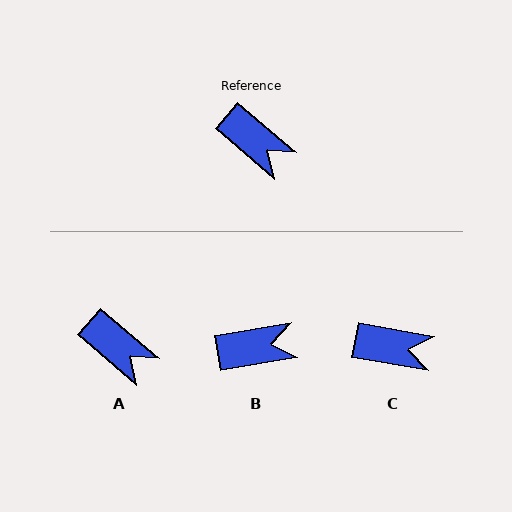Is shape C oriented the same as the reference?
No, it is off by about 30 degrees.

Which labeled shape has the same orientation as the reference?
A.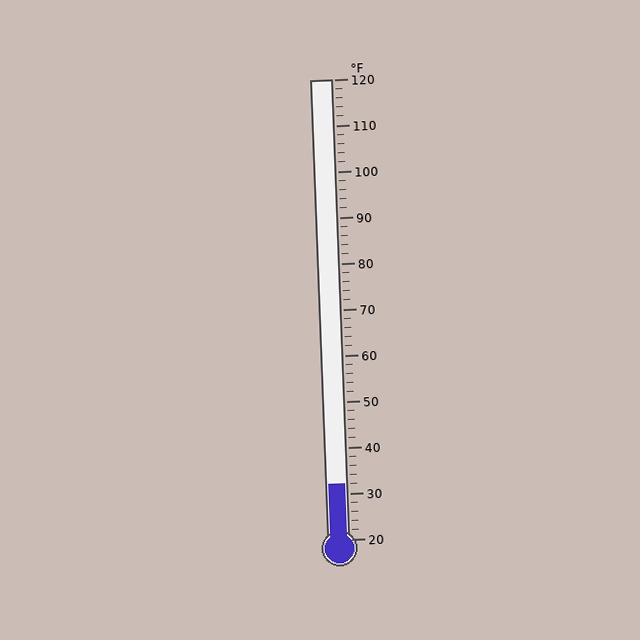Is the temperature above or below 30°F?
The temperature is above 30°F.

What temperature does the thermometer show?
The thermometer shows approximately 32°F.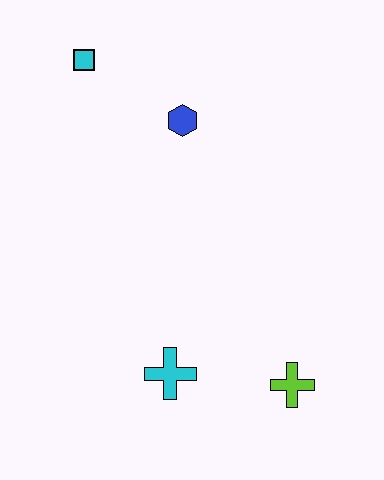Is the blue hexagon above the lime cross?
Yes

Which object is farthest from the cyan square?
The lime cross is farthest from the cyan square.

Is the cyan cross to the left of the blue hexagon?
Yes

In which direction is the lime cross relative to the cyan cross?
The lime cross is to the right of the cyan cross.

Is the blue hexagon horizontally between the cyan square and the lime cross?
Yes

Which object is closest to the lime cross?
The cyan cross is closest to the lime cross.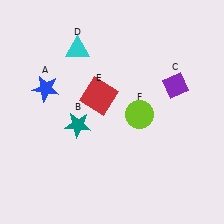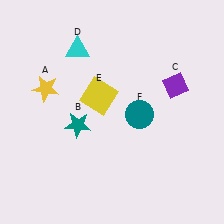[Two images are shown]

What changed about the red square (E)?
In Image 1, E is red. In Image 2, it changed to yellow.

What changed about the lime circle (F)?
In Image 1, F is lime. In Image 2, it changed to teal.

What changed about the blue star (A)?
In Image 1, A is blue. In Image 2, it changed to yellow.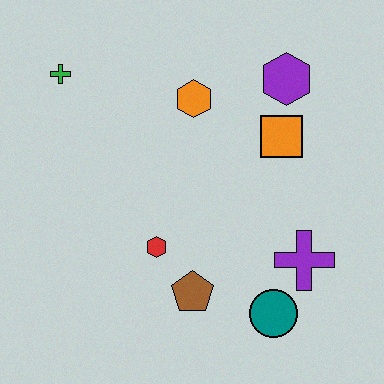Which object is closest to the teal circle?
The purple cross is closest to the teal circle.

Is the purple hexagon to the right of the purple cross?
No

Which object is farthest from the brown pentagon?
The green cross is farthest from the brown pentagon.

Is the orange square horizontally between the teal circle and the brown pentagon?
No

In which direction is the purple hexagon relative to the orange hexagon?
The purple hexagon is to the right of the orange hexagon.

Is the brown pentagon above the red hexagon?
No